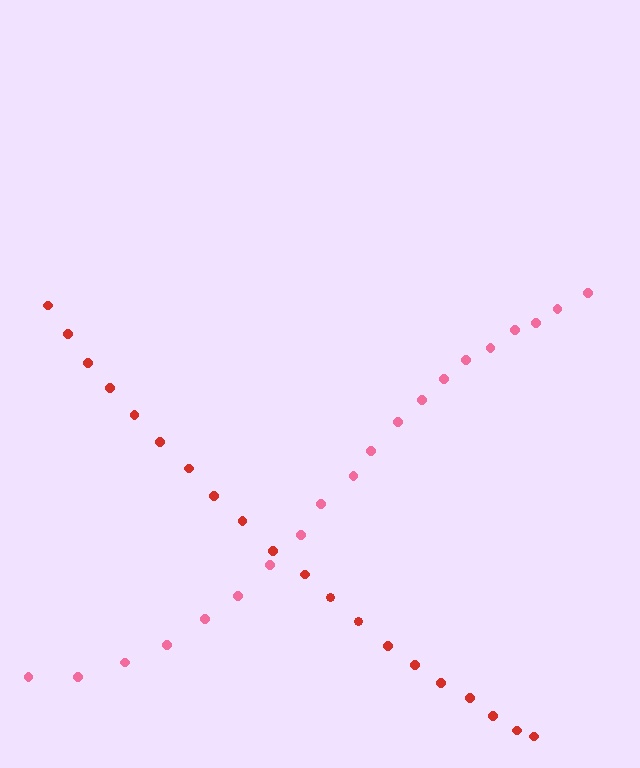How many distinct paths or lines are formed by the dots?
There are 2 distinct paths.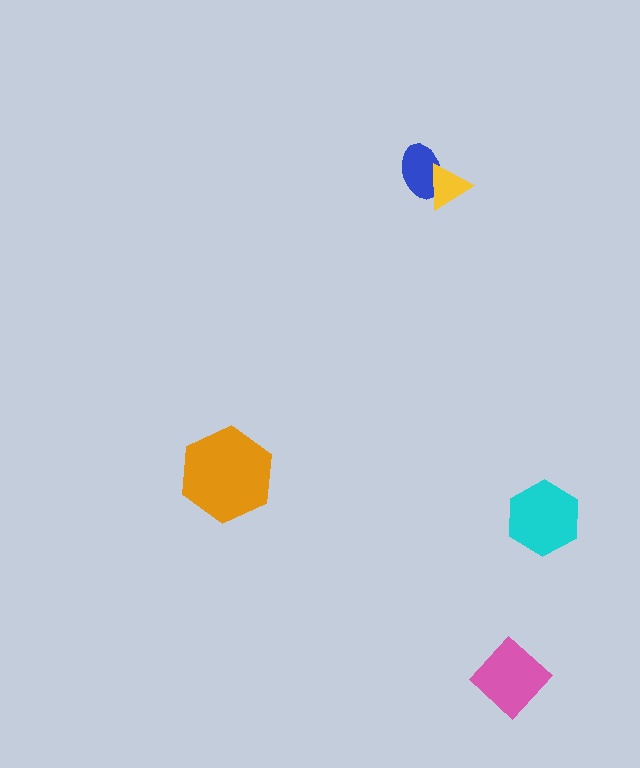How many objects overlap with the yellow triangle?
1 object overlaps with the yellow triangle.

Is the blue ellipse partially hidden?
Yes, it is partially covered by another shape.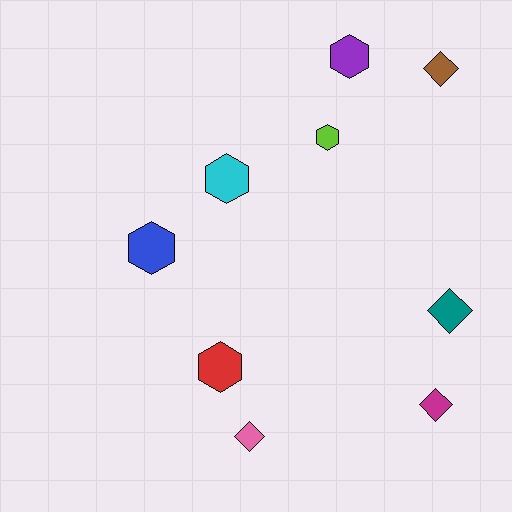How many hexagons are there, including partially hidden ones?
There are 5 hexagons.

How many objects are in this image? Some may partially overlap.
There are 9 objects.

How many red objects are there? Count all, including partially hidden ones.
There is 1 red object.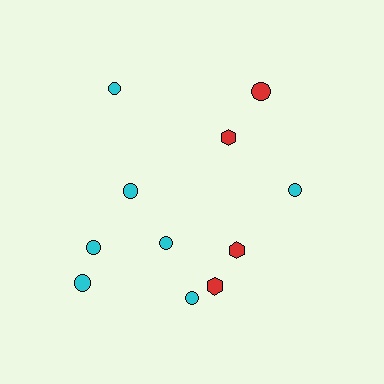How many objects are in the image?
There are 11 objects.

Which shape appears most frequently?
Circle, with 8 objects.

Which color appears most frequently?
Cyan, with 7 objects.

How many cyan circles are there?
There are 7 cyan circles.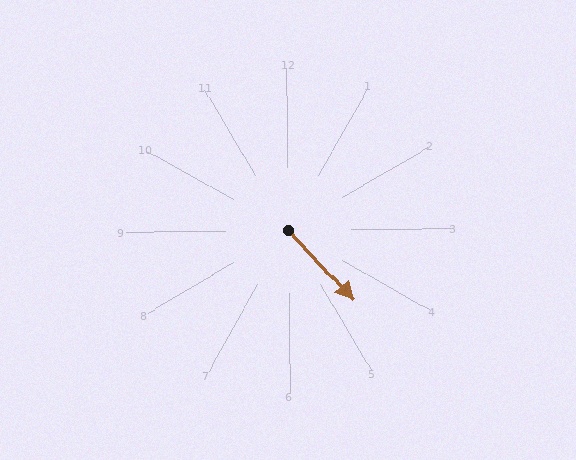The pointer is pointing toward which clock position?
Roughly 5 o'clock.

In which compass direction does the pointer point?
Southeast.